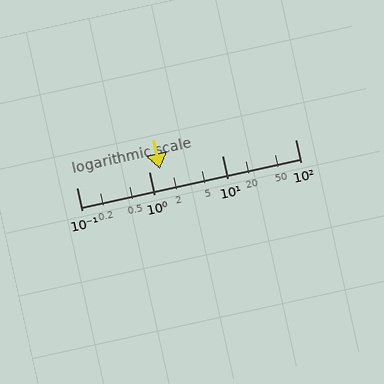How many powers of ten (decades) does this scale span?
The scale spans 3 decades, from 0.1 to 100.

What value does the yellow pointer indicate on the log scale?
The pointer indicates approximately 1.4.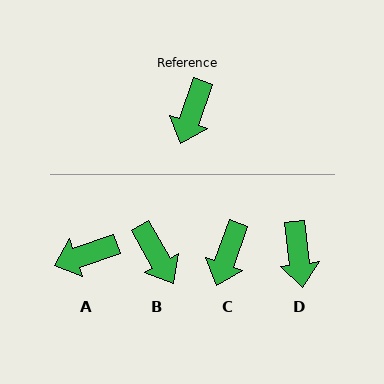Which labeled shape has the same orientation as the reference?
C.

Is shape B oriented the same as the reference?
No, it is off by about 49 degrees.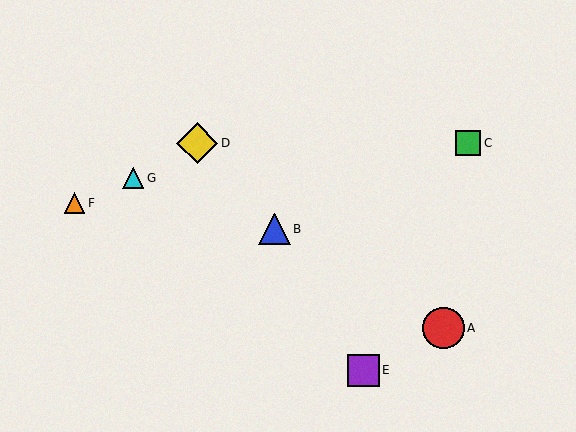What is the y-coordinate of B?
Object B is at y≈229.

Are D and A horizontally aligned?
No, D is at y≈143 and A is at y≈328.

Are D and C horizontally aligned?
Yes, both are at y≈143.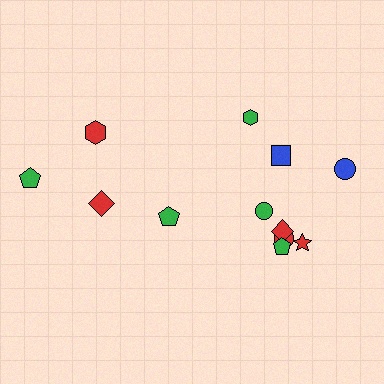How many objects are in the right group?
There are 8 objects.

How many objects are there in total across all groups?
There are 12 objects.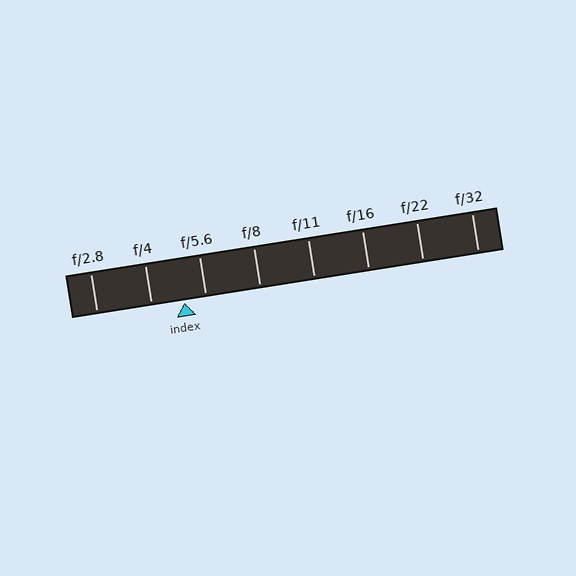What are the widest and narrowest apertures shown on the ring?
The widest aperture shown is f/2.8 and the narrowest is f/32.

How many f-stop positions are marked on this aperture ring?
There are 8 f-stop positions marked.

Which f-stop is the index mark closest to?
The index mark is closest to f/5.6.